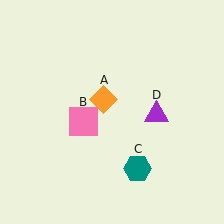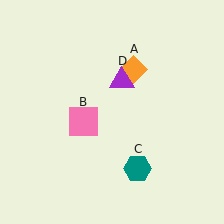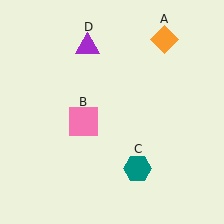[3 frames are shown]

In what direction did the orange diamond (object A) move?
The orange diamond (object A) moved up and to the right.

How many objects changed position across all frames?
2 objects changed position: orange diamond (object A), purple triangle (object D).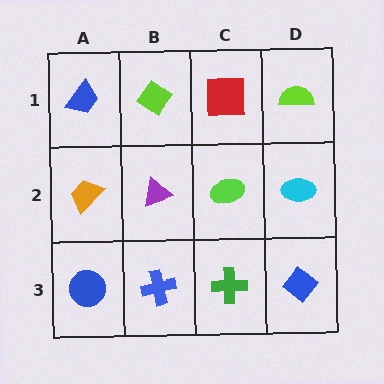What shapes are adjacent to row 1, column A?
An orange trapezoid (row 2, column A), a lime diamond (row 1, column B).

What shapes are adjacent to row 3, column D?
A cyan ellipse (row 2, column D), a green cross (row 3, column C).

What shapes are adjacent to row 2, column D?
A lime semicircle (row 1, column D), a blue diamond (row 3, column D), a lime ellipse (row 2, column C).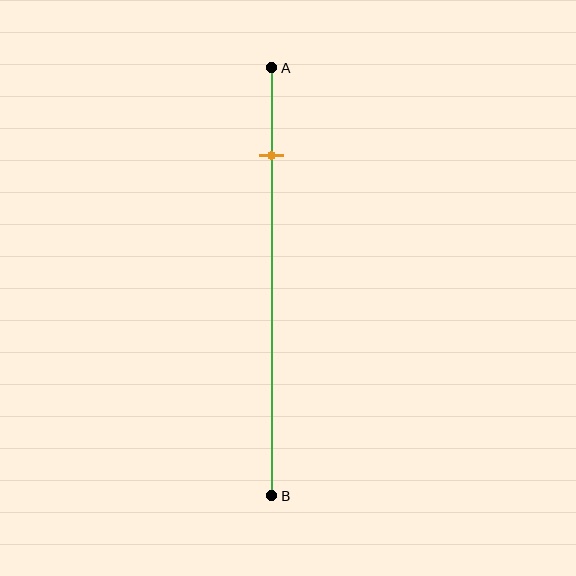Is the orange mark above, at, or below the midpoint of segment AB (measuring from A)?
The orange mark is above the midpoint of segment AB.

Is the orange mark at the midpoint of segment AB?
No, the mark is at about 20% from A, not at the 50% midpoint.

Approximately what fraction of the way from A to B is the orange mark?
The orange mark is approximately 20% of the way from A to B.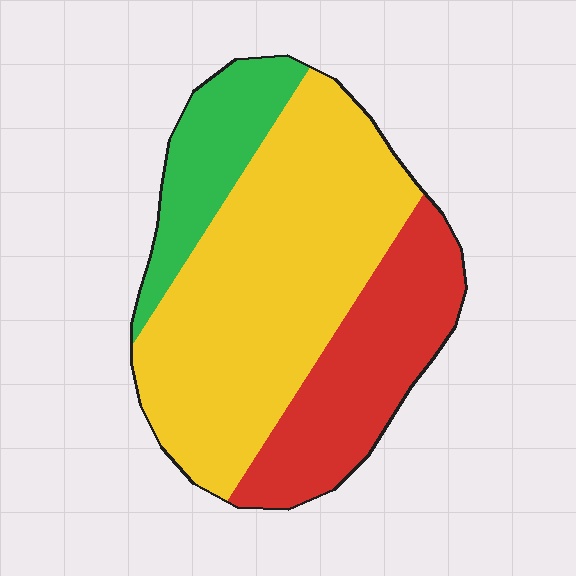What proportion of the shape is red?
Red covers 27% of the shape.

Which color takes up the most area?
Yellow, at roughly 55%.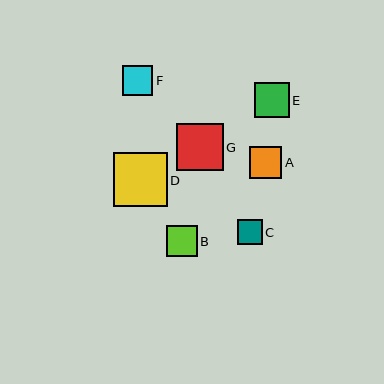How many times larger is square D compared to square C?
Square D is approximately 2.2 times the size of square C.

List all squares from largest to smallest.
From largest to smallest: D, G, E, A, B, F, C.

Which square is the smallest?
Square C is the smallest with a size of approximately 25 pixels.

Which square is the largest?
Square D is the largest with a size of approximately 54 pixels.